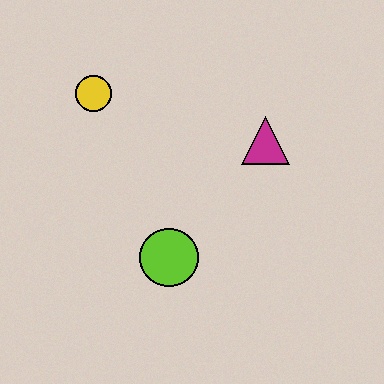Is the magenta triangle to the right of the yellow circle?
Yes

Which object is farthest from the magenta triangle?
The yellow circle is farthest from the magenta triangle.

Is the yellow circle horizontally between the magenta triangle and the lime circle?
No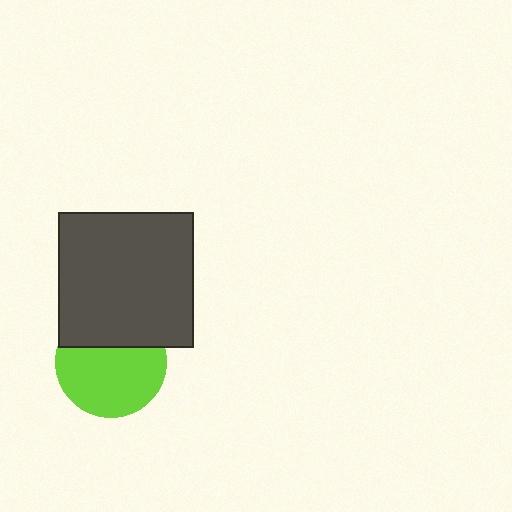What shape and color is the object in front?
The object in front is a dark gray square.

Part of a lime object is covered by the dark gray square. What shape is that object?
It is a circle.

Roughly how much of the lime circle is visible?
Most of it is visible (roughly 66%).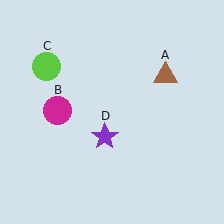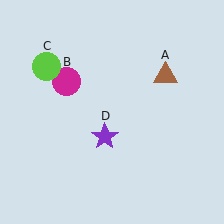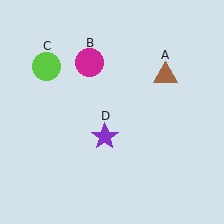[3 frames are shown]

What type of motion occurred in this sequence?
The magenta circle (object B) rotated clockwise around the center of the scene.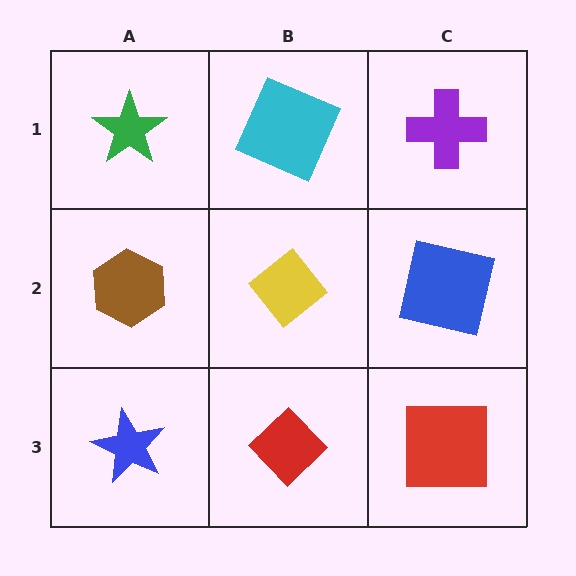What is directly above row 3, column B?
A yellow diamond.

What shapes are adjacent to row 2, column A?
A green star (row 1, column A), a blue star (row 3, column A), a yellow diamond (row 2, column B).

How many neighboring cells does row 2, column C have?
3.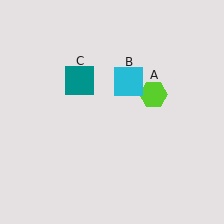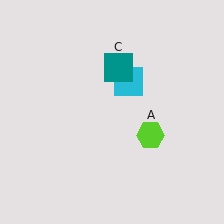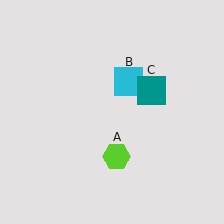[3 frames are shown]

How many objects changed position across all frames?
2 objects changed position: lime hexagon (object A), teal square (object C).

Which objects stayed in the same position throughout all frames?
Cyan square (object B) remained stationary.